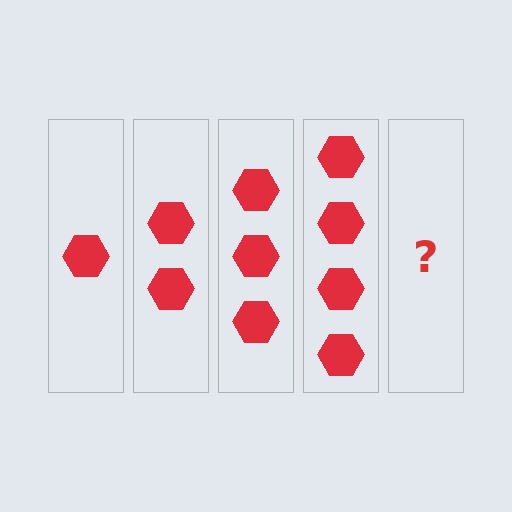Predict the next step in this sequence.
The next step is 5 hexagons.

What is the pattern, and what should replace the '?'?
The pattern is that each step adds one more hexagon. The '?' should be 5 hexagons.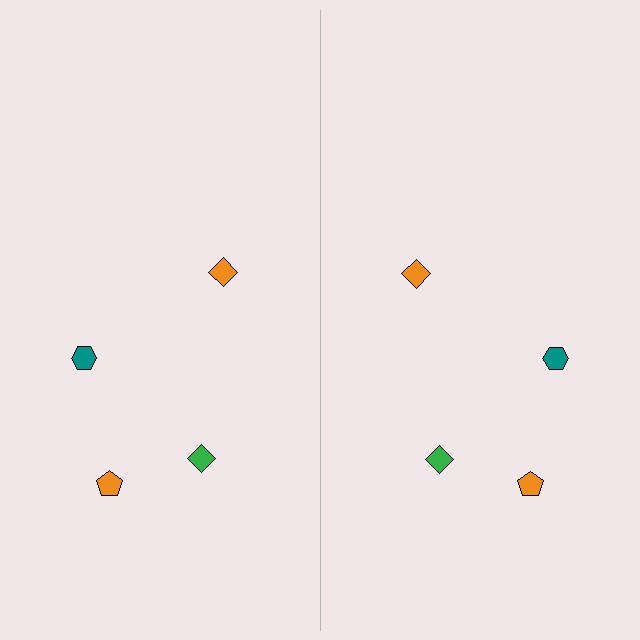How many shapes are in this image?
There are 8 shapes in this image.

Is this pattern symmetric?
Yes, this pattern has bilateral (reflection) symmetry.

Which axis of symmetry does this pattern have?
The pattern has a vertical axis of symmetry running through the center of the image.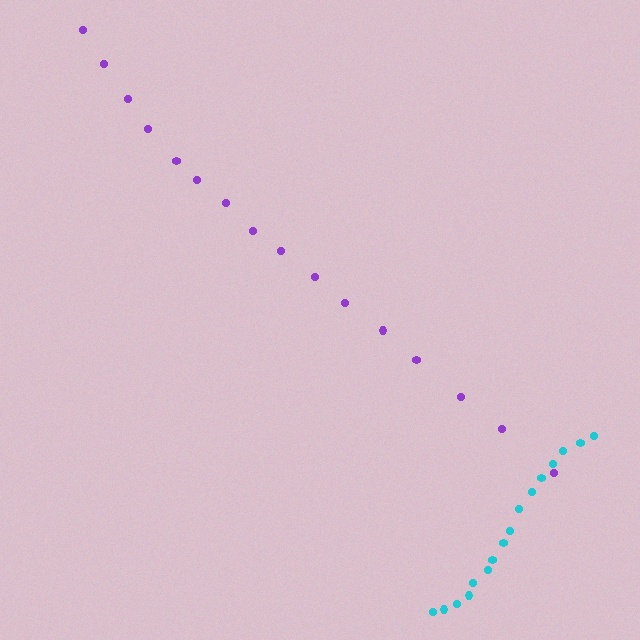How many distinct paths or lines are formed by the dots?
There are 2 distinct paths.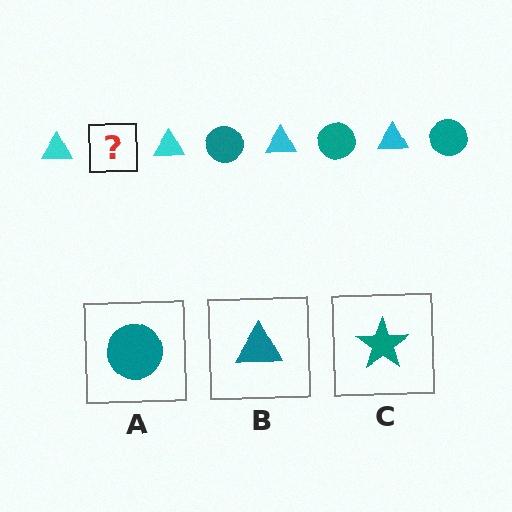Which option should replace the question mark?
Option A.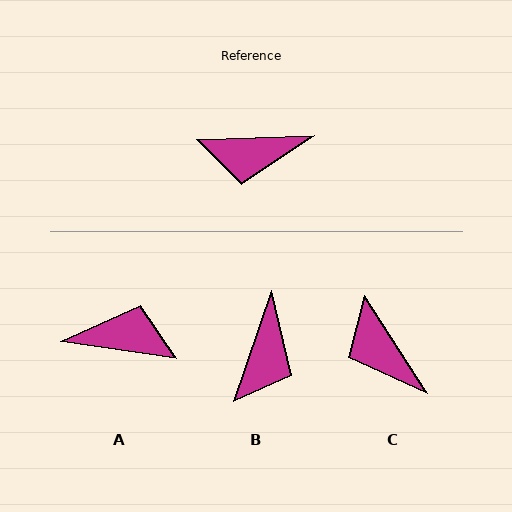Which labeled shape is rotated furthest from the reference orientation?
A, about 170 degrees away.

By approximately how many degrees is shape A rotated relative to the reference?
Approximately 170 degrees counter-clockwise.